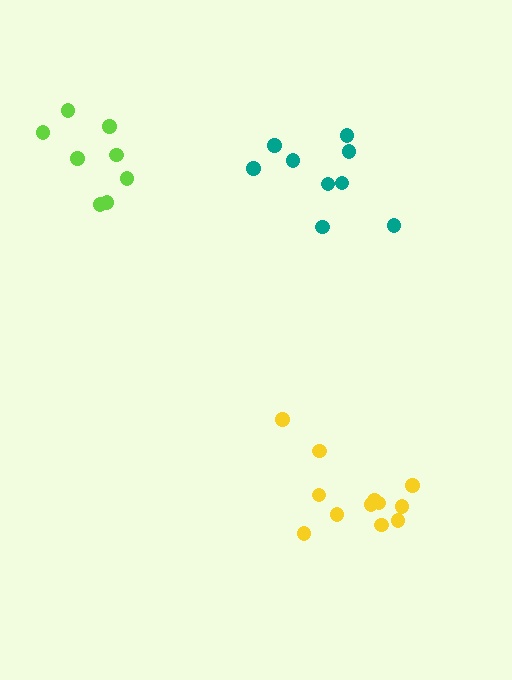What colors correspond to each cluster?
The clusters are colored: teal, lime, yellow.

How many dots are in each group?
Group 1: 9 dots, Group 2: 8 dots, Group 3: 12 dots (29 total).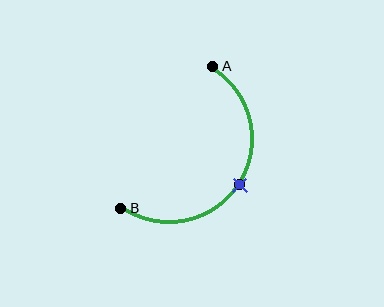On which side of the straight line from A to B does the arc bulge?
The arc bulges to the right of the straight line connecting A and B.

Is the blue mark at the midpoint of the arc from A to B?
Yes. The blue mark lies on the arc at equal arc-length from both A and B — it is the arc midpoint.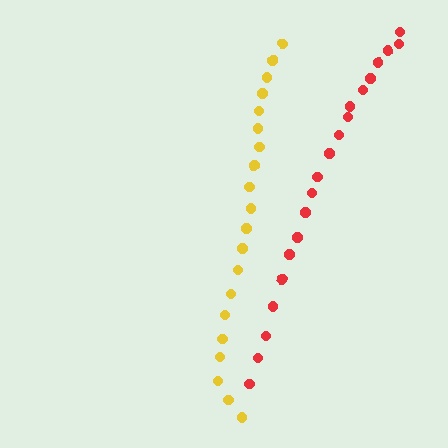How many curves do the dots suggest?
There are 2 distinct paths.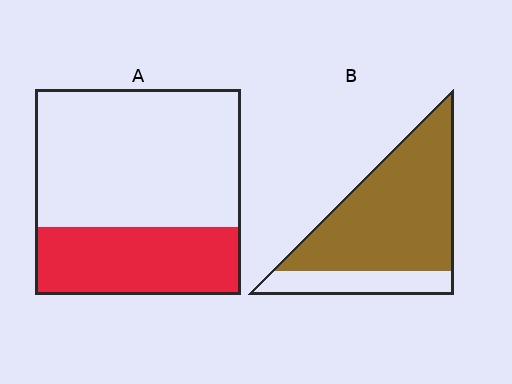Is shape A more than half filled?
No.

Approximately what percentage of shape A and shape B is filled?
A is approximately 35% and B is approximately 80%.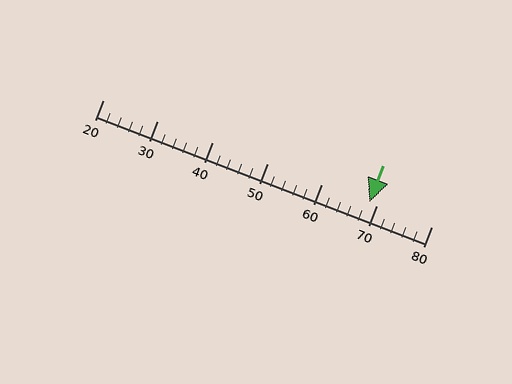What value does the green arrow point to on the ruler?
The green arrow points to approximately 69.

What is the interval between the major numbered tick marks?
The major tick marks are spaced 10 units apart.